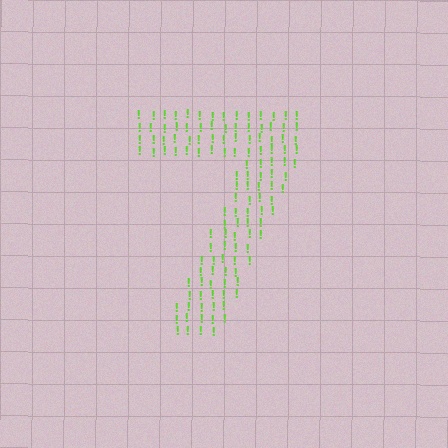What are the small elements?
The small elements are exclamation marks.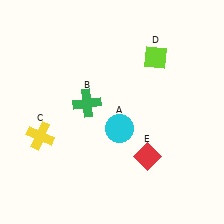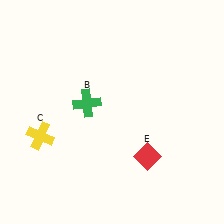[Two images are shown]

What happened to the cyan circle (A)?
The cyan circle (A) was removed in Image 2. It was in the bottom-right area of Image 1.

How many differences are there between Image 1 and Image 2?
There are 2 differences between the two images.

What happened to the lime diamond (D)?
The lime diamond (D) was removed in Image 2. It was in the top-right area of Image 1.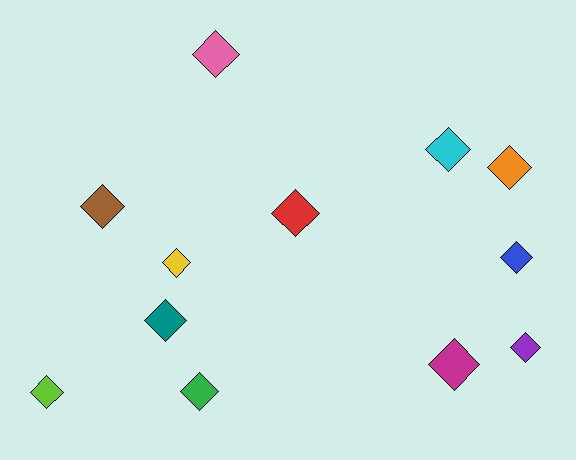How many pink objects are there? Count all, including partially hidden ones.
There is 1 pink object.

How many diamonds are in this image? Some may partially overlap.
There are 12 diamonds.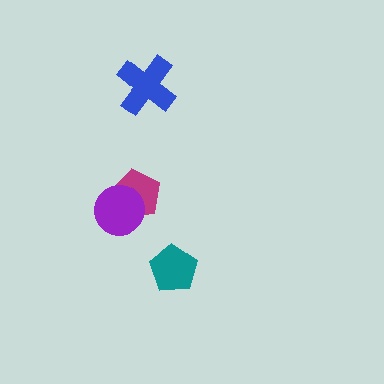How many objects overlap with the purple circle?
1 object overlaps with the purple circle.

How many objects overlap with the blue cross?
0 objects overlap with the blue cross.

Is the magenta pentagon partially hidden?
Yes, it is partially covered by another shape.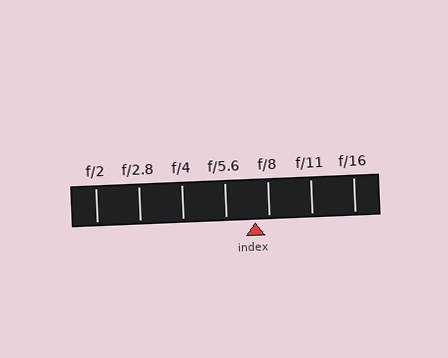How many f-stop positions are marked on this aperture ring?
There are 7 f-stop positions marked.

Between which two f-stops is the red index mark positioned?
The index mark is between f/5.6 and f/8.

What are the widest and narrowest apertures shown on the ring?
The widest aperture shown is f/2 and the narrowest is f/16.